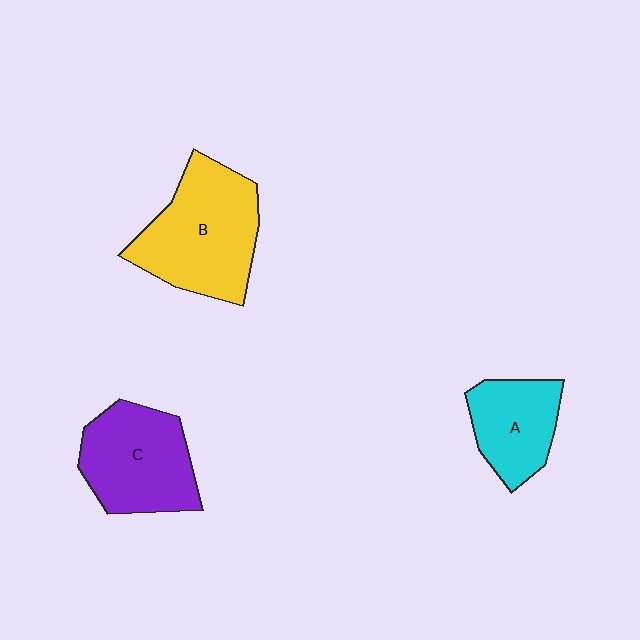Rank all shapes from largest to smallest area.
From largest to smallest: B (yellow), C (purple), A (cyan).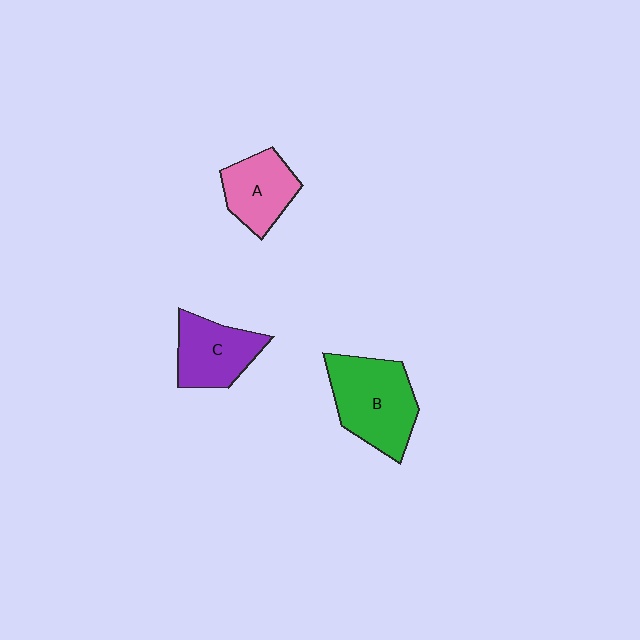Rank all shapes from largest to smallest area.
From largest to smallest: B (green), C (purple), A (pink).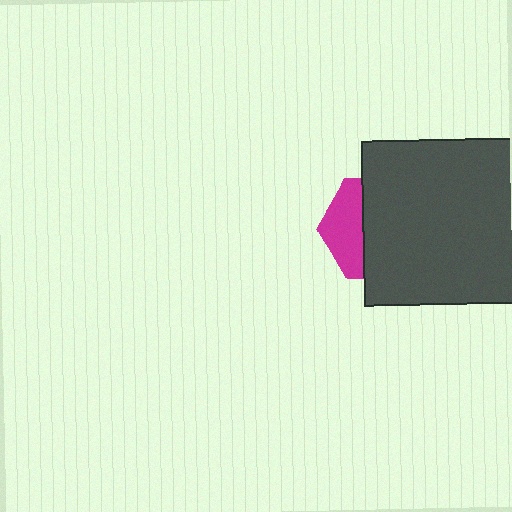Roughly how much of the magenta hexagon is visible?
A small part of it is visible (roughly 37%).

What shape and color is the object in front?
The object in front is a dark gray rectangle.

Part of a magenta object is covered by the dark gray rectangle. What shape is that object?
It is a hexagon.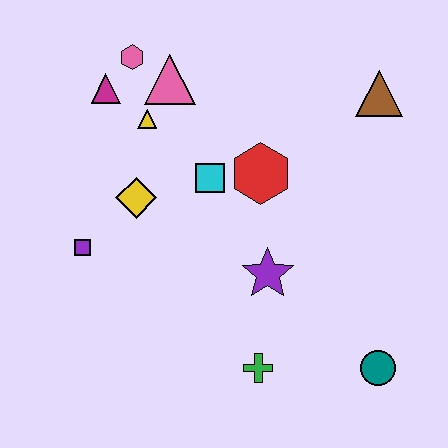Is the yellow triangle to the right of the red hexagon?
No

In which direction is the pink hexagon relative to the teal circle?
The pink hexagon is above the teal circle.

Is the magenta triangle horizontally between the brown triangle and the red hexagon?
No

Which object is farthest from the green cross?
The pink hexagon is farthest from the green cross.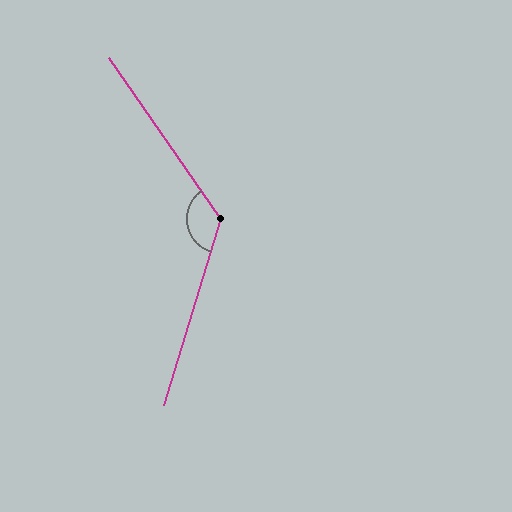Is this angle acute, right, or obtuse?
It is obtuse.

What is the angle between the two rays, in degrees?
Approximately 128 degrees.